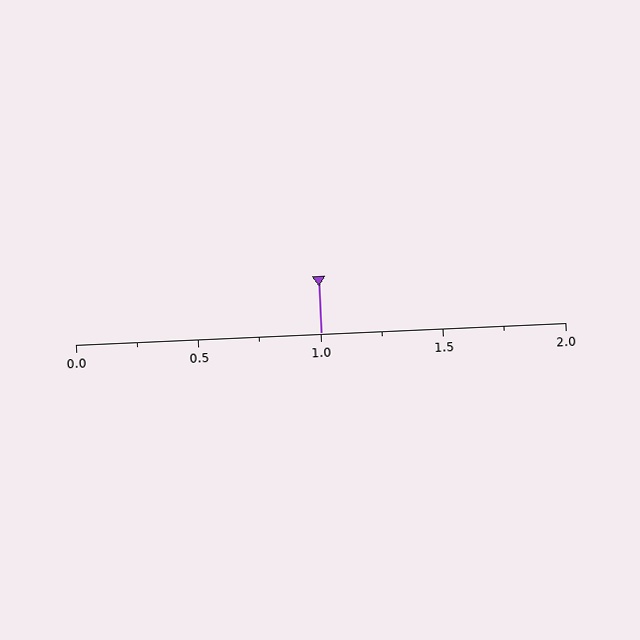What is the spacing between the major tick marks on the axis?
The major ticks are spaced 0.5 apart.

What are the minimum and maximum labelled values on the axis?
The axis runs from 0.0 to 2.0.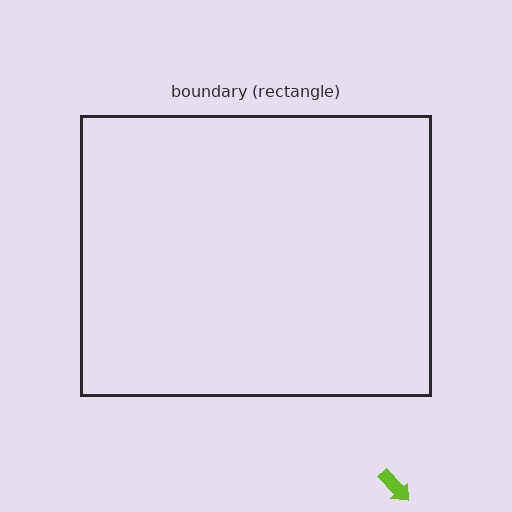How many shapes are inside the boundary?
0 inside, 1 outside.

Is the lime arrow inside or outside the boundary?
Outside.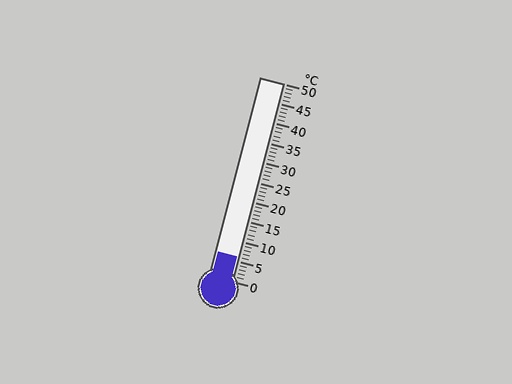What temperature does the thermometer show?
The thermometer shows approximately 6°C.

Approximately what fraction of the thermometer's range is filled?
The thermometer is filled to approximately 10% of its range.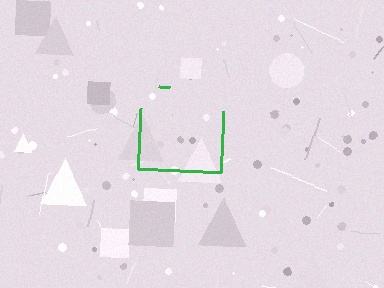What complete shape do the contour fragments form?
The contour fragments form a square.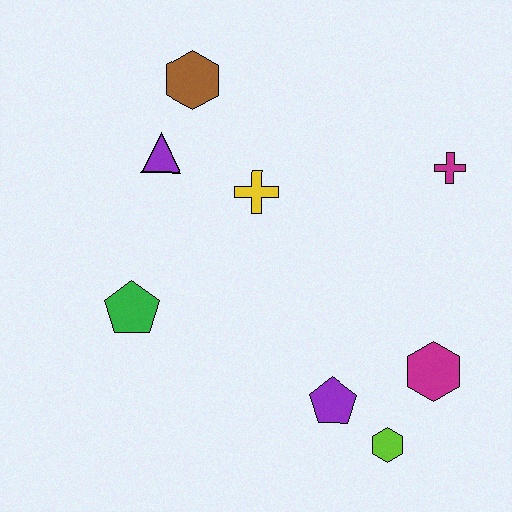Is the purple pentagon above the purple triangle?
No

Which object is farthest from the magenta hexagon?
The brown hexagon is farthest from the magenta hexagon.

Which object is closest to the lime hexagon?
The purple pentagon is closest to the lime hexagon.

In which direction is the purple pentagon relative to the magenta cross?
The purple pentagon is below the magenta cross.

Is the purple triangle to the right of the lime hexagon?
No